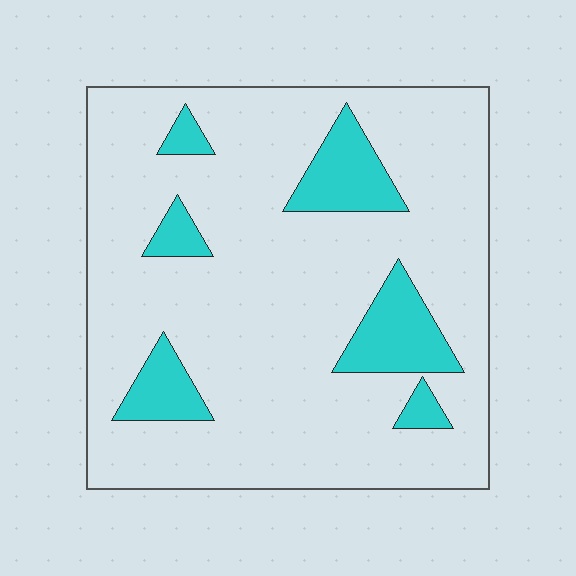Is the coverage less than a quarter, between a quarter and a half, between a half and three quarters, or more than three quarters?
Less than a quarter.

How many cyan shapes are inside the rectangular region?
6.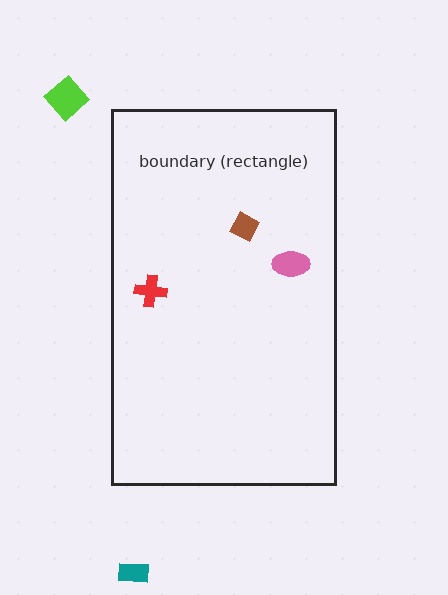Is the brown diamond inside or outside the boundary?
Inside.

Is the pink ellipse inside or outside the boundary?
Inside.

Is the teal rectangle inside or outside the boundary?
Outside.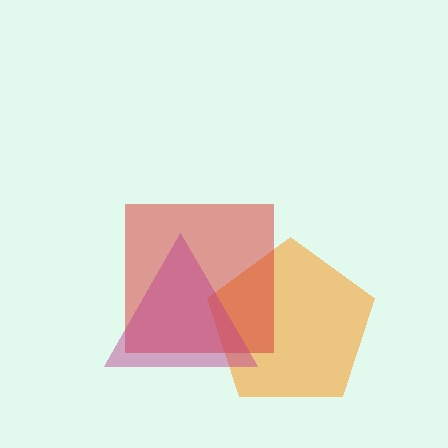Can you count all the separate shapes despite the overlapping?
Yes, there are 3 separate shapes.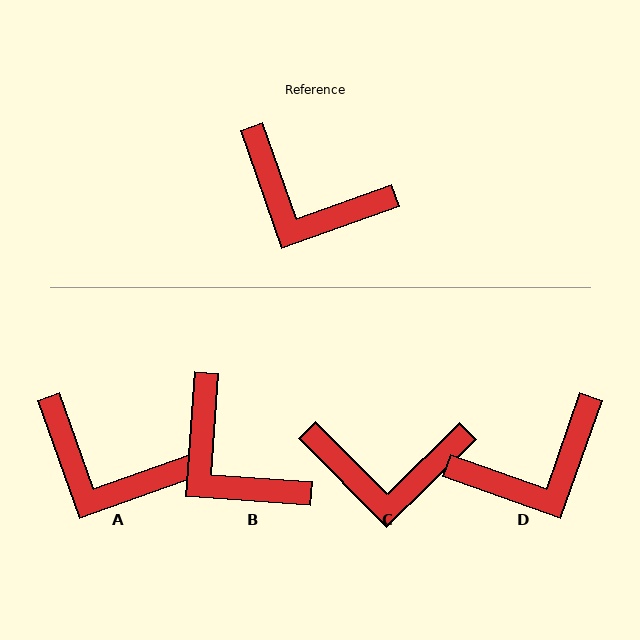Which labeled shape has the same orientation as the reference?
A.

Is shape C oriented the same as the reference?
No, it is off by about 25 degrees.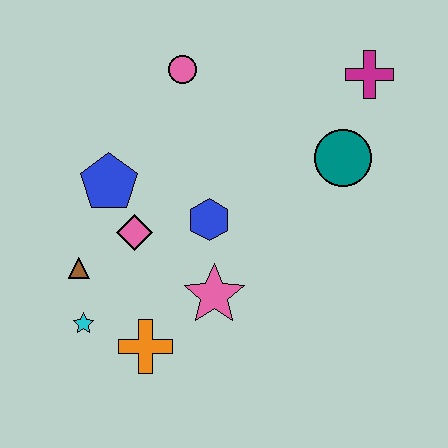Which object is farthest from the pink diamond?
The magenta cross is farthest from the pink diamond.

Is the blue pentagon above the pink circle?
No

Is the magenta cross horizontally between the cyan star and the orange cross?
No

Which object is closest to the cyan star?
The brown triangle is closest to the cyan star.